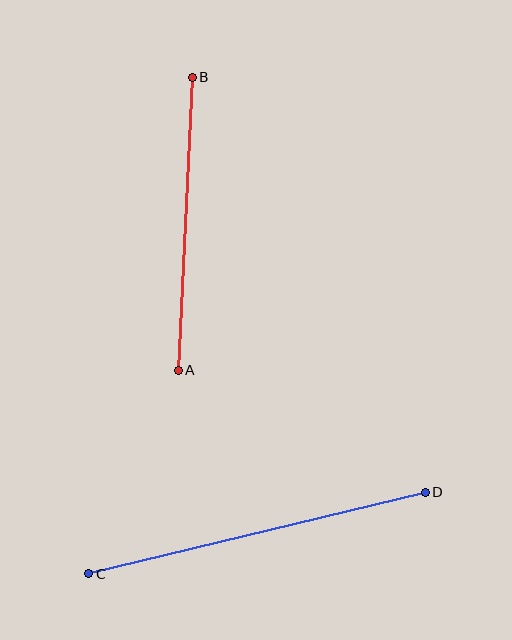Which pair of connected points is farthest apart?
Points C and D are farthest apart.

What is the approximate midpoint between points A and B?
The midpoint is at approximately (185, 224) pixels.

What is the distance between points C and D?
The distance is approximately 346 pixels.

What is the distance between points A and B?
The distance is approximately 293 pixels.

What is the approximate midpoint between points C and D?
The midpoint is at approximately (257, 533) pixels.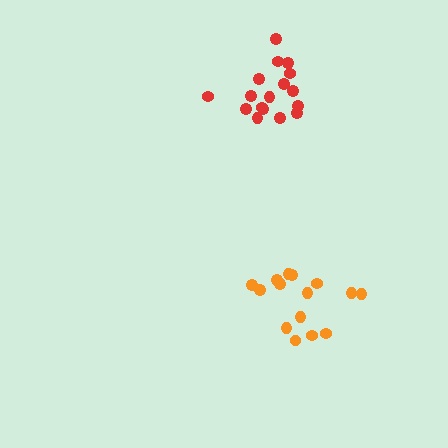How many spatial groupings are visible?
There are 2 spatial groupings.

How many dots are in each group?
Group 1: 15 dots, Group 2: 17 dots (32 total).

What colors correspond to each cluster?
The clusters are colored: orange, red.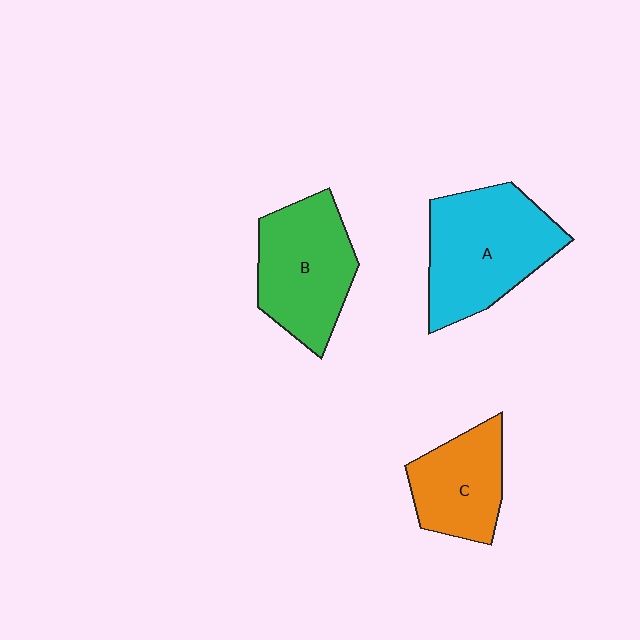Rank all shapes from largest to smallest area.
From largest to smallest: A (cyan), B (green), C (orange).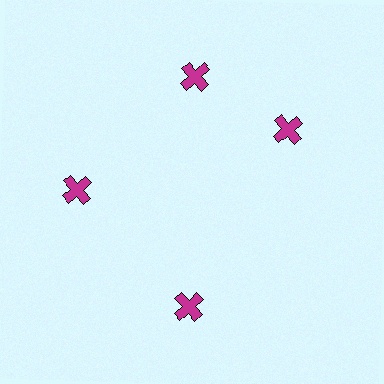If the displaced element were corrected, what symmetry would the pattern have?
It would have 4-fold rotational symmetry — the pattern would map onto itself every 90 degrees.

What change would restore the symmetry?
The symmetry would be restored by rotating it back into even spacing with its neighbors so that all 4 crosses sit at equal angles and equal distance from the center.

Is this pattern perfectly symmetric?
No. The 4 magenta crosses are arranged in a ring, but one element near the 3 o'clock position is rotated out of alignment along the ring, breaking the 4-fold rotational symmetry.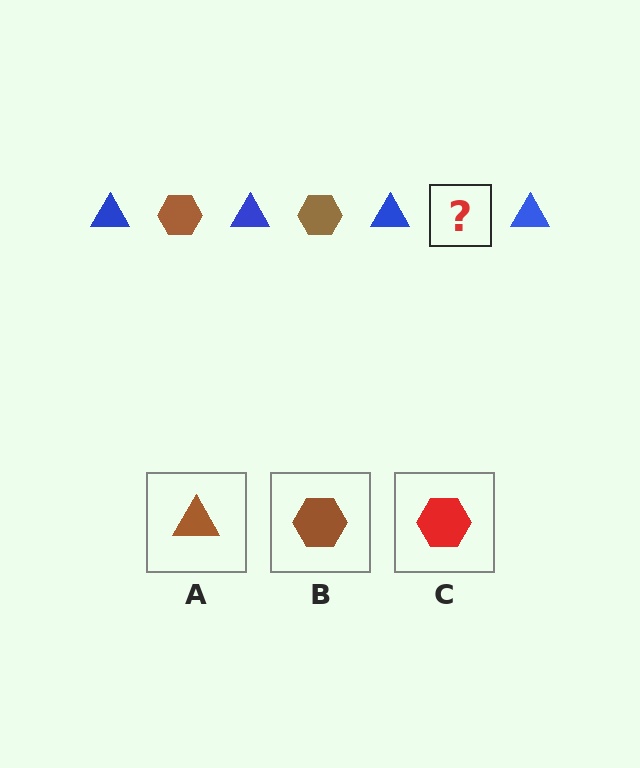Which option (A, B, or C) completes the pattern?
B.